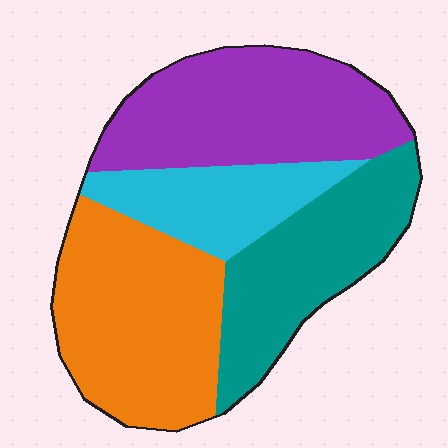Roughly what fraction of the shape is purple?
Purple takes up about one third (1/3) of the shape.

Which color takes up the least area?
Cyan, at roughly 15%.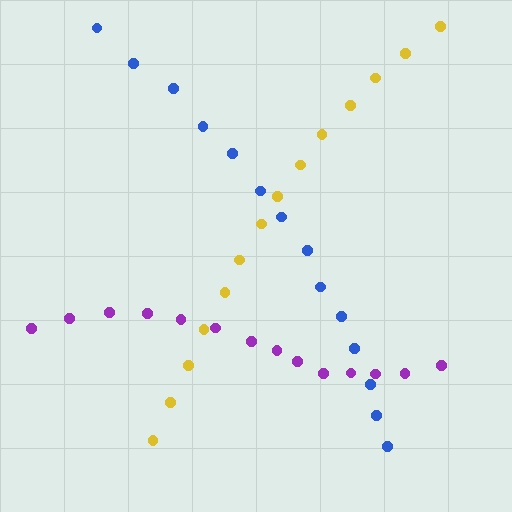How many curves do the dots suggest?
There are 3 distinct paths.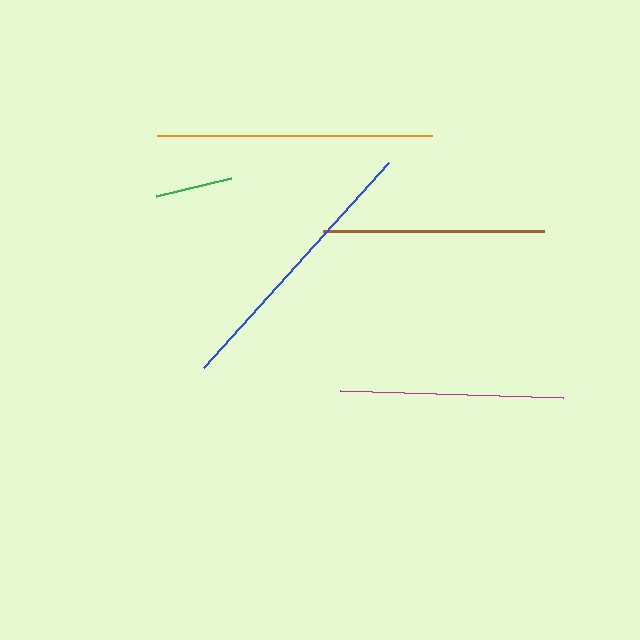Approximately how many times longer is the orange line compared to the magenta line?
The orange line is approximately 1.2 times the length of the magenta line.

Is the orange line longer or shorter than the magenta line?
The orange line is longer than the magenta line.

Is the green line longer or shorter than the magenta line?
The magenta line is longer than the green line.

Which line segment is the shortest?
The green line is the shortest at approximately 77 pixels.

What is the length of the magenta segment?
The magenta segment is approximately 223 pixels long.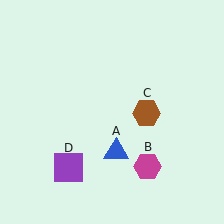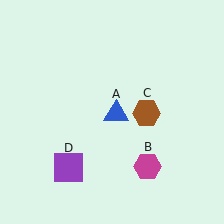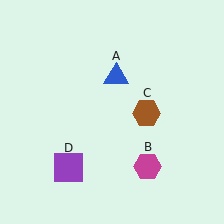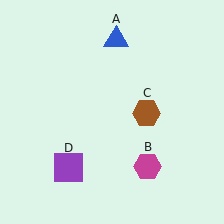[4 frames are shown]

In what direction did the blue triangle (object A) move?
The blue triangle (object A) moved up.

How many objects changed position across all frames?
1 object changed position: blue triangle (object A).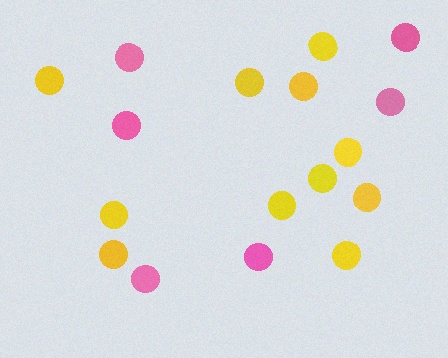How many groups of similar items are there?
There are 2 groups: one group of yellow circles (11) and one group of pink circles (6).